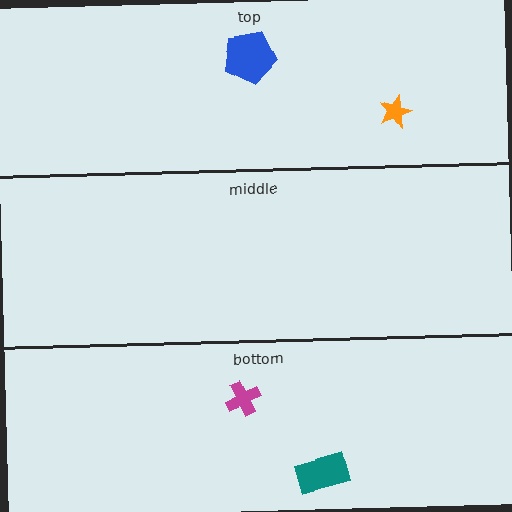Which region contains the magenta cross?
The bottom region.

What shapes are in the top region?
The blue pentagon, the orange star.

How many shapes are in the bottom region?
2.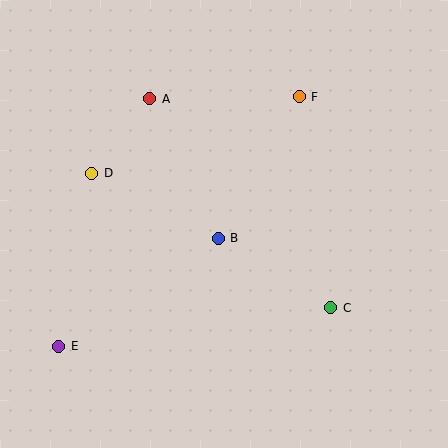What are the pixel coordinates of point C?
Point C is at (331, 308).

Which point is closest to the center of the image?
Point B at (218, 238) is closest to the center.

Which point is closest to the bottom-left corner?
Point E is closest to the bottom-left corner.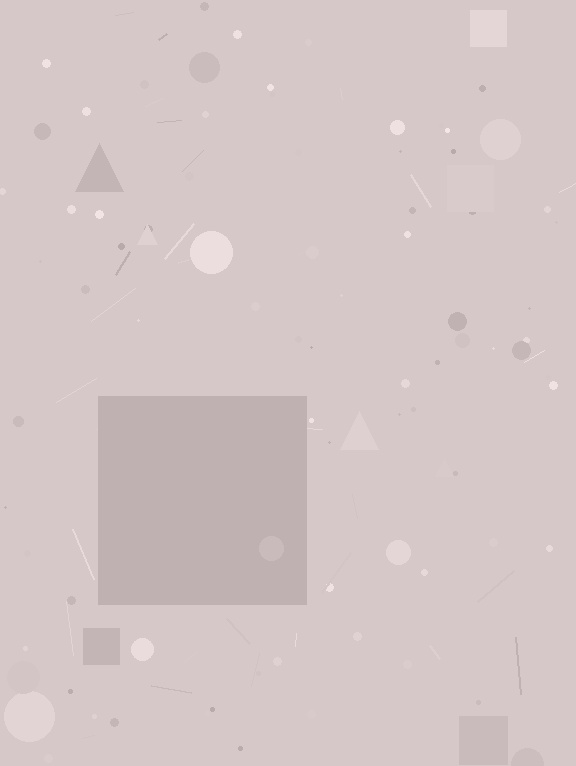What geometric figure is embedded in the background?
A square is embedded in the background.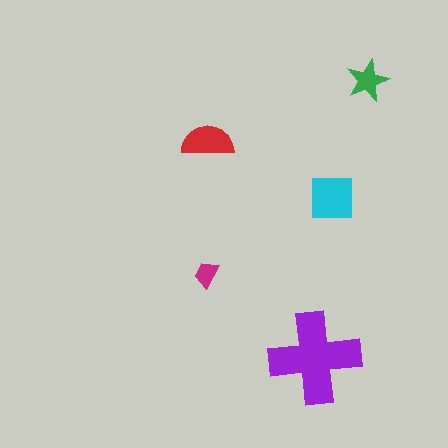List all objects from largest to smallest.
The purple cross, the cyan square, the red semicircle, the green star, the magenta trapezoid.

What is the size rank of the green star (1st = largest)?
4th.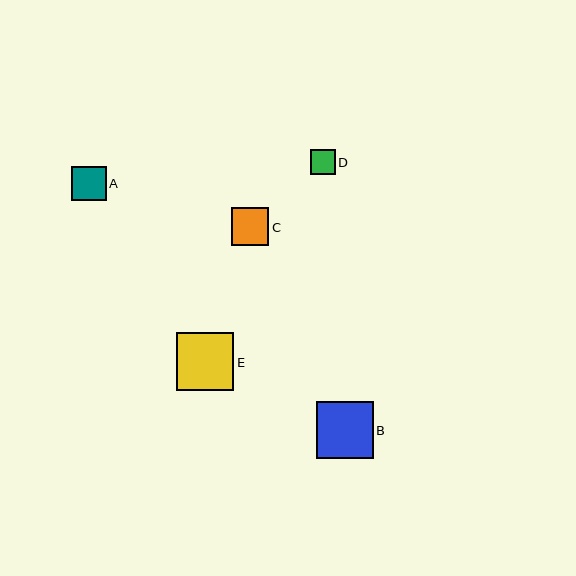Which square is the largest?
Square E is the largest with a size of approximately 58 pixels.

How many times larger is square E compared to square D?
Square E is approximately 2.3 times the size of square D.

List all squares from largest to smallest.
From largest to smallest: E, B, C, A, D.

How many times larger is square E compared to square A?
Square E is approximately 1.7 times the size of square A.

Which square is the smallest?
Square D is the smallest with a size of approximately 25 pixels.